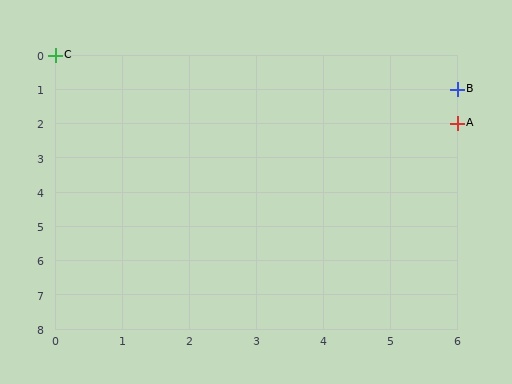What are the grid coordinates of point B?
Point B is at grid coordinates (6, 1).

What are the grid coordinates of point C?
Point C is at grid coordinates (0, 0).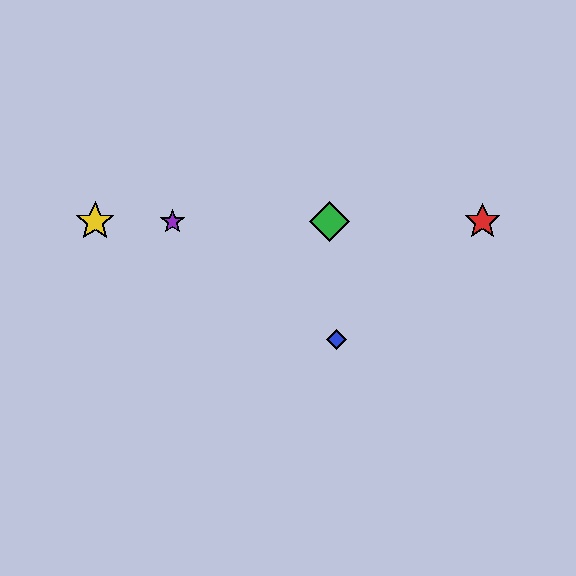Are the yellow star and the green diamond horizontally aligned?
Yes, both are at y≈221.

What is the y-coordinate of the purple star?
The purple star is at y≈221.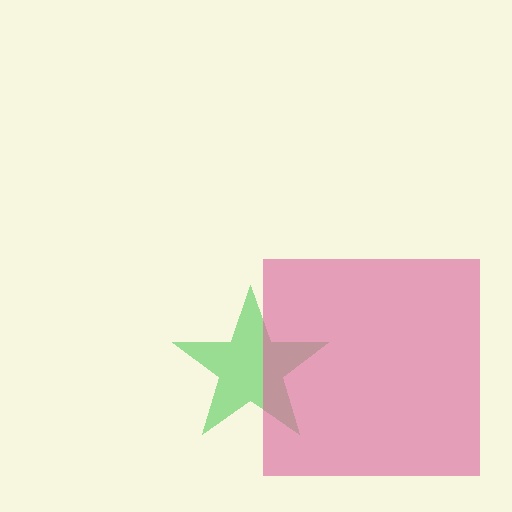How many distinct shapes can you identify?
There are 2 distinct shapes: a green star, a pink square.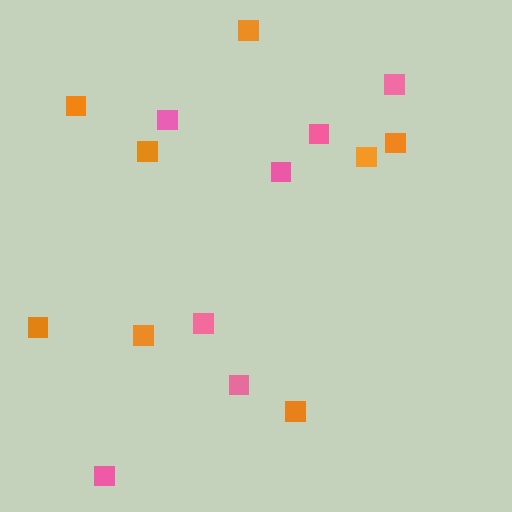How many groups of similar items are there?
There are 2 groups: one group of pink squares (7) and one group of orange squares (8).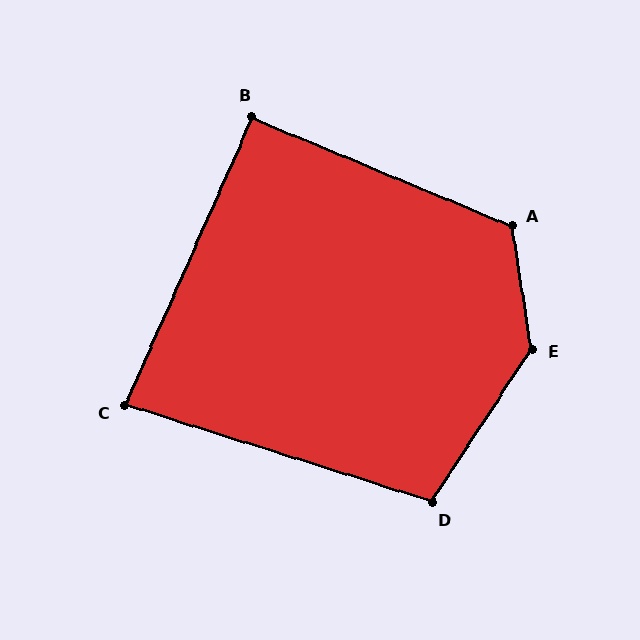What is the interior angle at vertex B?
Approximately 91 degrees (approximately right).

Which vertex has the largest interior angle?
E, at approximately 138 degrees.